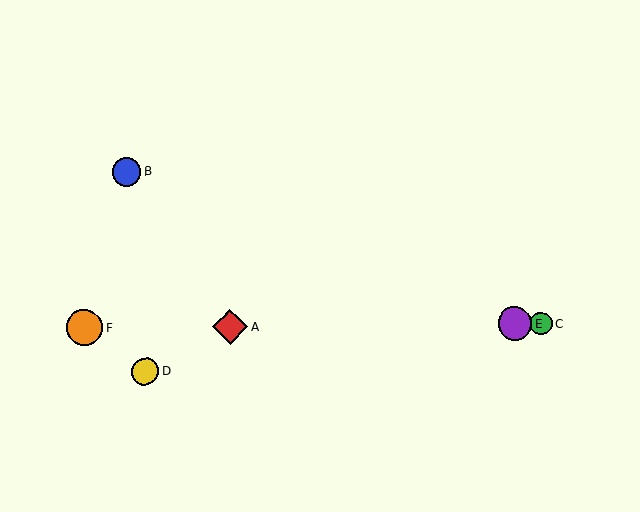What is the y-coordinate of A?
Object A is at y≈326.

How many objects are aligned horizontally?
4 objects (A, C, E, F) are aligned horizontally.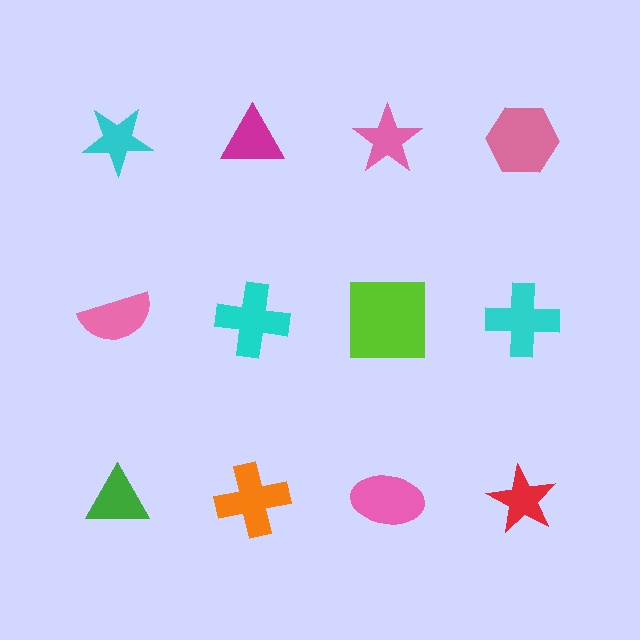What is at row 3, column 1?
A green triangle.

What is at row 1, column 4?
A pink hexagon.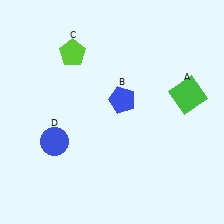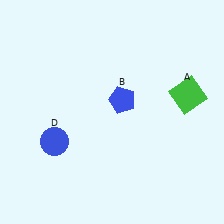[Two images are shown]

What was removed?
The lime pentagon (C) was removed in Image 2.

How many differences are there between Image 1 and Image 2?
There is 1 difference between the two images.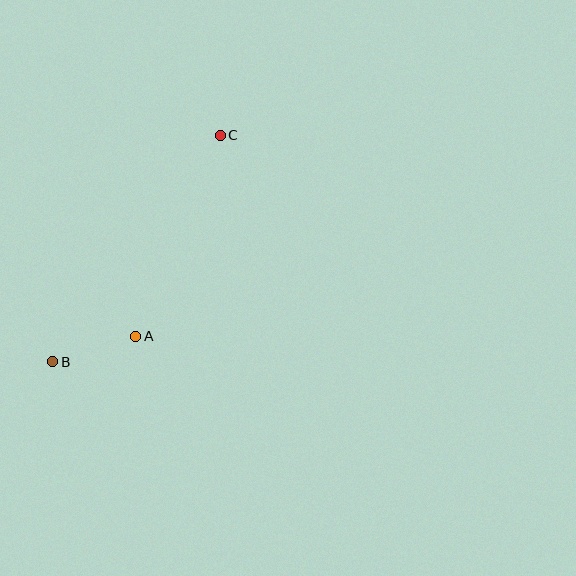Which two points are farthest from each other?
Points B and C are farthest from each other.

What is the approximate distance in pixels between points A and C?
The distance between A and C is approximately 218 pixels.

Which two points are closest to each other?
Points A and B are closest to each other.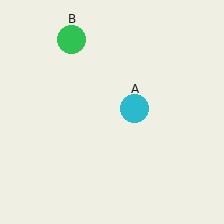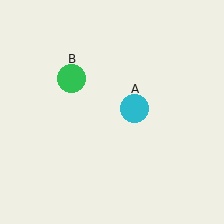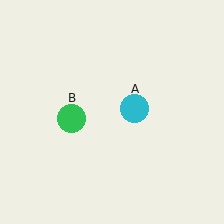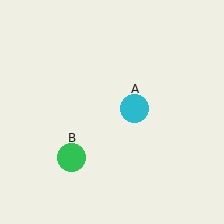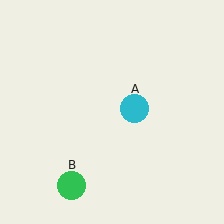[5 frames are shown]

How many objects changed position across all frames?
1 object changed position: green circle (object B).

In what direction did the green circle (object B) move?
The green circle (object B) moved down.